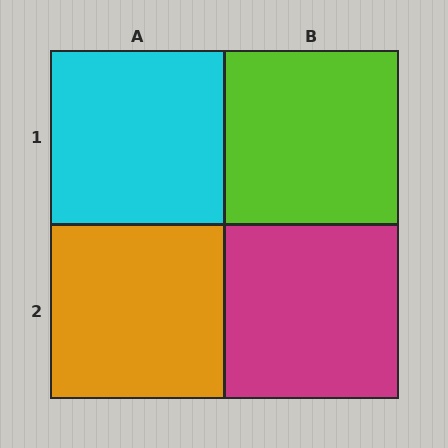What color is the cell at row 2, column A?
Orange.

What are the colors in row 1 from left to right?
Cyan, lime.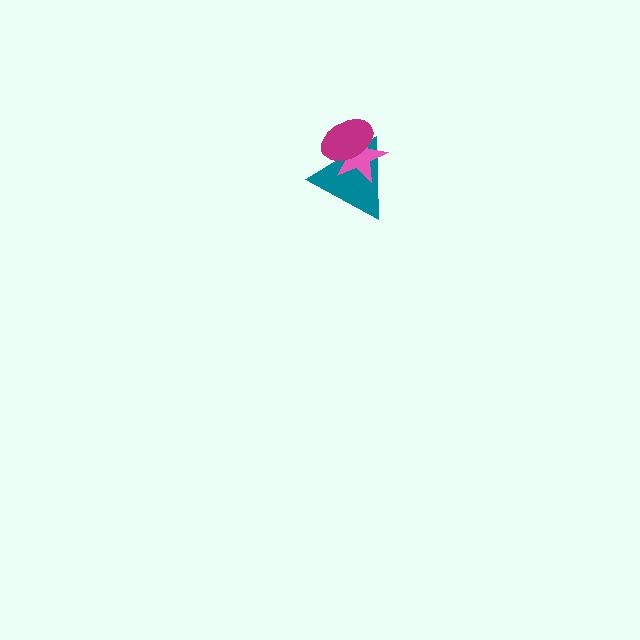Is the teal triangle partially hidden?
Yes, it is partially covered by another shape.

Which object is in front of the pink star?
The magenta ellipse is in front of the pink star.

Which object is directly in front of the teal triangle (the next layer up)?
The pink star is directly in front of the teal triangle.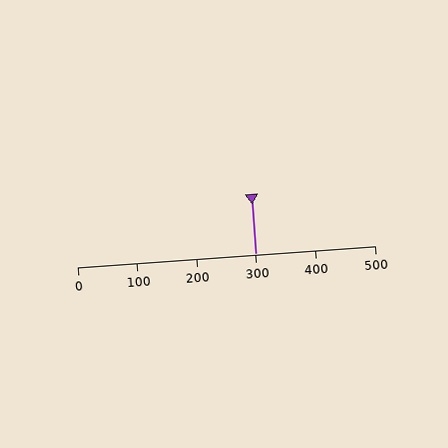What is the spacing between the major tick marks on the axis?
The major ticks are spaced 100 apart.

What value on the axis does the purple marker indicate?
The marker indicates approximately 300.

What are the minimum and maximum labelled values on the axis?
The axis runs from 0 to 500.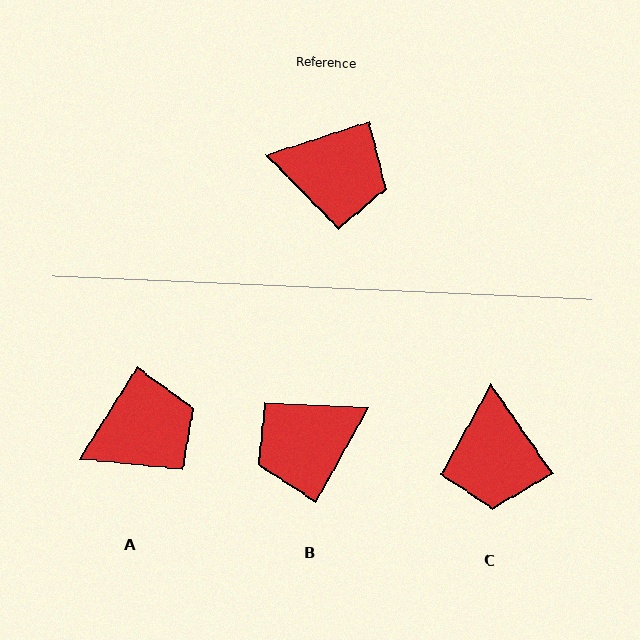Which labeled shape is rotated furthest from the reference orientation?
B, about 137 degrees away.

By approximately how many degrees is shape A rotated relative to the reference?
Approximately 40 degrees counter-clockwise.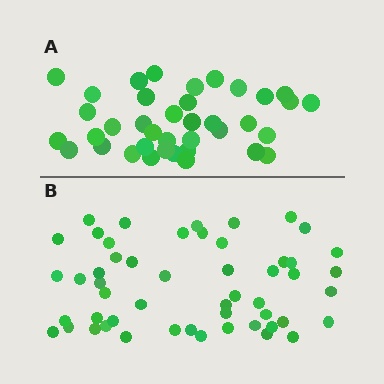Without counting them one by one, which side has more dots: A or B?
Region B (the bottom region) has more dots.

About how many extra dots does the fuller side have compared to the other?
Region B has approximately 15 more dots than region A.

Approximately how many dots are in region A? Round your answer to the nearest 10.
About 40 dots. (The exact count is 38, which rounds to 40.)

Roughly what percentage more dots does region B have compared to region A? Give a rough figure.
About 35% more.